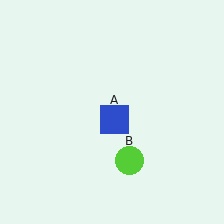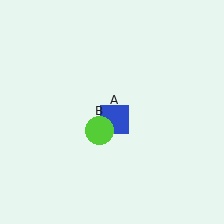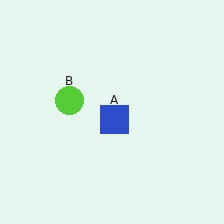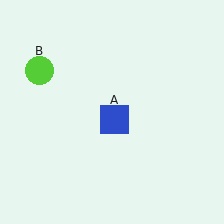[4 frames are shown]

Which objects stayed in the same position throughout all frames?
Blue square (object A) remained stationary.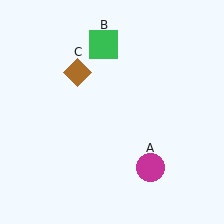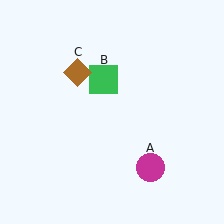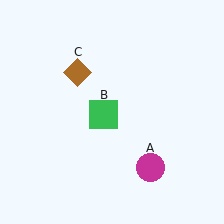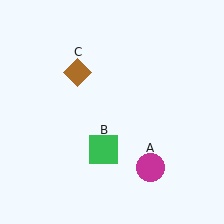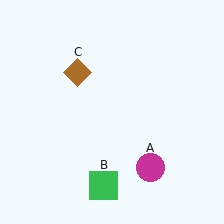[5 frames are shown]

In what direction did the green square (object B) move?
The green square (object B) moved down.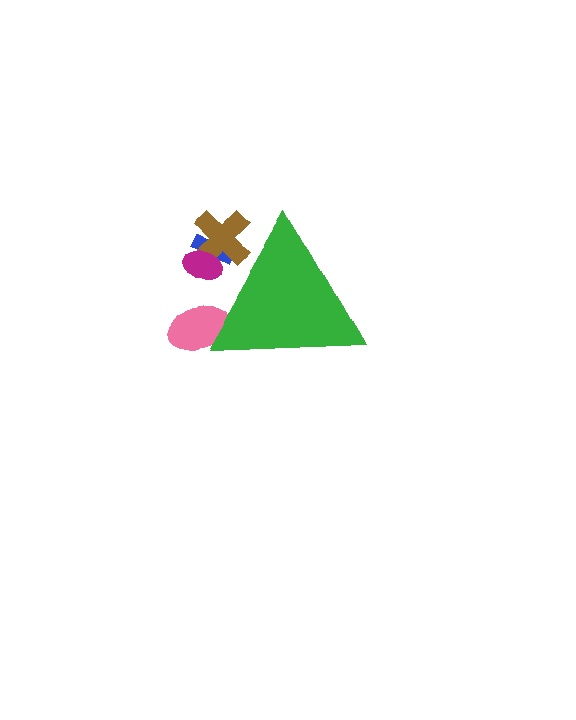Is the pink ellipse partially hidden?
Yes, the pink ellipse is partially hidden behind the green triangle.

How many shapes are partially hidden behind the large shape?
4 shapes are partially hidden.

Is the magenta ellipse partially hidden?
Yes, the magenta ellipse is partially hidden behind the green triangle.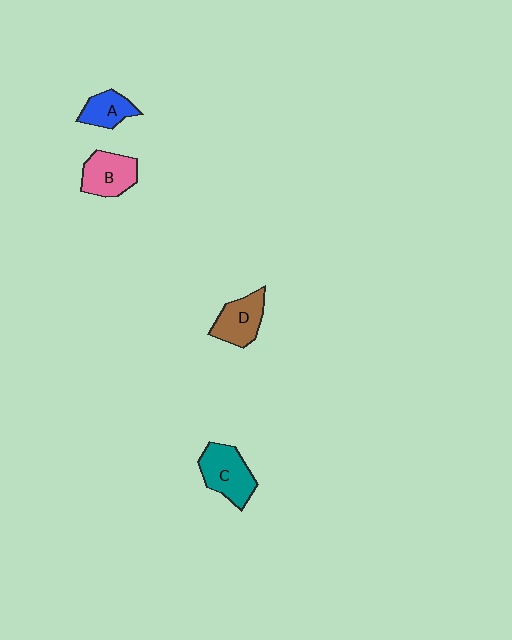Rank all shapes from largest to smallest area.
From largest to smallest: C (teal), B (pink), D (brown), A (blue).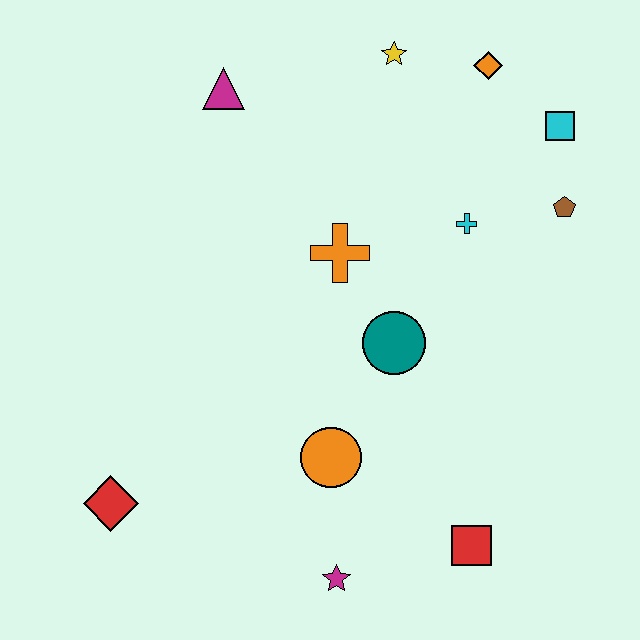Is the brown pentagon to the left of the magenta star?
No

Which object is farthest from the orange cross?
The red diamond is farthest from the orange cross.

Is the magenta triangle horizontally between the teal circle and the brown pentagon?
No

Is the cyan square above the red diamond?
Yes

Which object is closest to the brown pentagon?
The cyan square is closest to the brown pentagon.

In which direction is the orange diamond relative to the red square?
The orange diamond is above the red square.